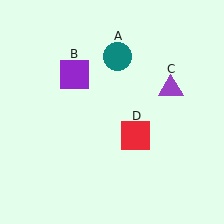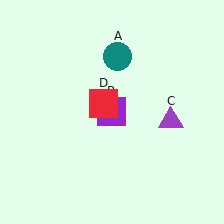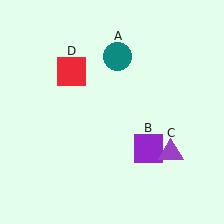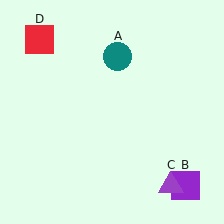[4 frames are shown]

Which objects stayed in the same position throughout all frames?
Teal circle (object A) remained stationary.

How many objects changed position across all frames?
3 objects changed position: purple square (object B), purple triangle (object C), red square (object D).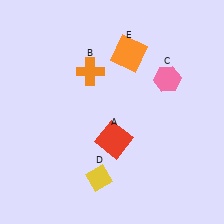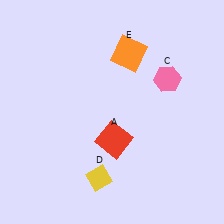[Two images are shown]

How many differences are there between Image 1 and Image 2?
There is 1 difference between the two images.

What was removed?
The orange cross (B) was removed in Image 2.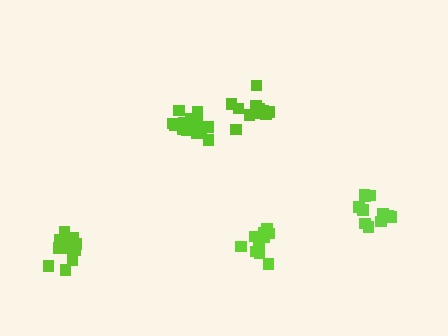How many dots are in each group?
Group 1: 10 dots, Group 2: 15 dots, Group 3: 11 dots, Group 4: 12 dots, Group 5: 11 dots (59 total).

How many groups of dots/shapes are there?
There are 5 groups.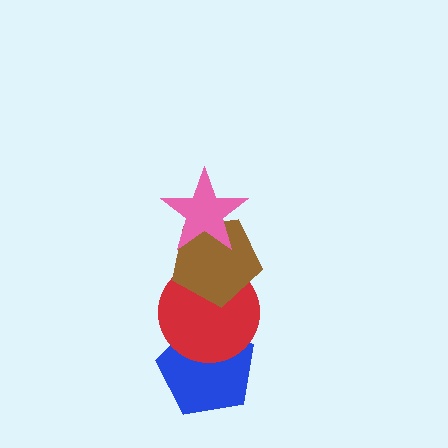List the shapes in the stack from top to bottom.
From top to bottom: the pink star, the brown pentagon, the red circle, the blue pentagon.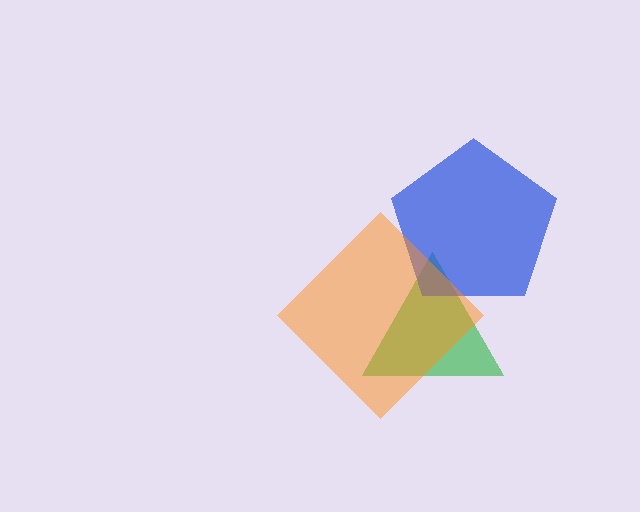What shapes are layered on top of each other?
The layered shapes are: a green triangle, a blue pentagon, an orange diamond.